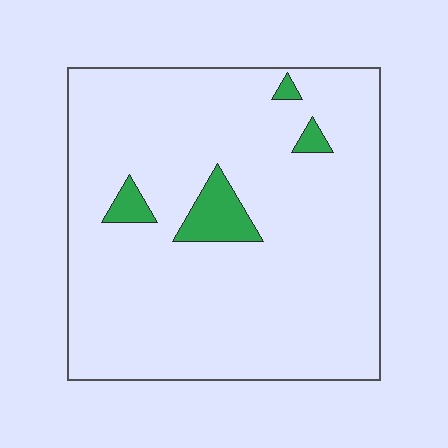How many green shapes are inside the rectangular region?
4.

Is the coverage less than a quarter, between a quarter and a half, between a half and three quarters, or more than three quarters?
Less than a quarter.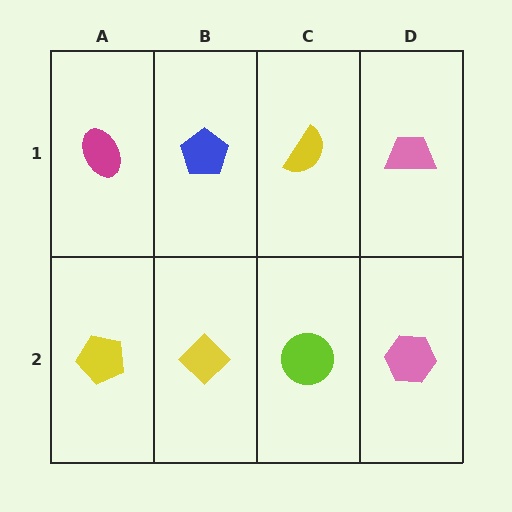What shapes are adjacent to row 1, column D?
A pink hexagon (row 2, column D), a yellow semicircle (row 1, column C).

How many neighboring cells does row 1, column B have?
3.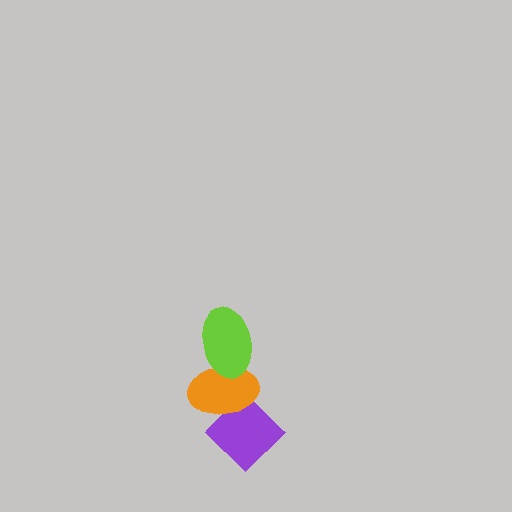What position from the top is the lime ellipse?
The lime ellipse is 1st from the top.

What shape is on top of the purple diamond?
The orange ellipse is on top of the purple diamond.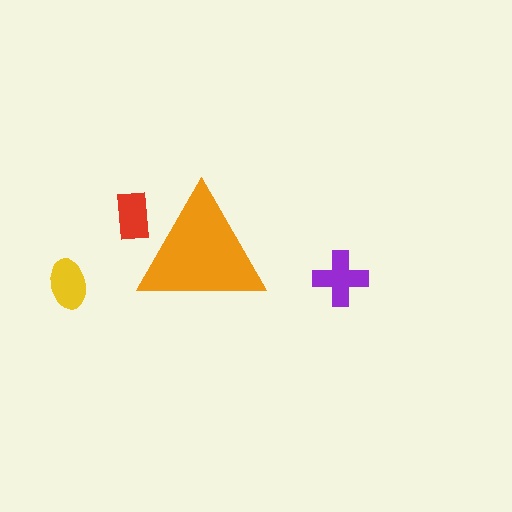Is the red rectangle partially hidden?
Yes, the red rectangle is partially hidden behind the orange triangle.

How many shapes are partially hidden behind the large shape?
1 shape is partially hidden.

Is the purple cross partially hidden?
No, the purple cross is fully visible.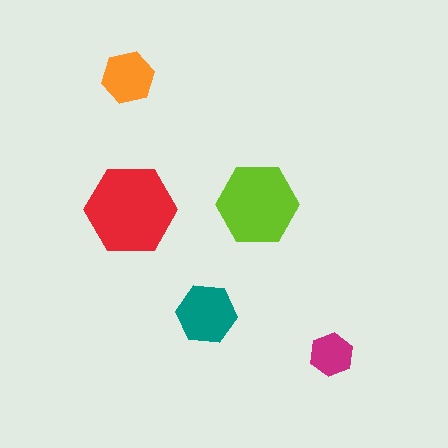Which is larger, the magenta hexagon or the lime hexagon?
The lime one.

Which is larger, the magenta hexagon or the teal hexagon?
The teal one.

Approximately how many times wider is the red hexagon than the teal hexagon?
About 1.5 times wider.